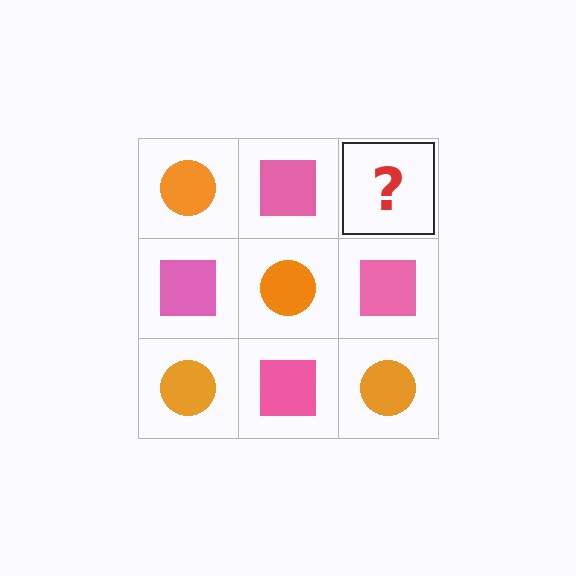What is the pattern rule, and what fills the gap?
The rule is that it alternates orange circle and pink square in a checkerboard pattern. The gap should be filled with an orange circle.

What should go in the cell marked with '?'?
The missing cell should contain an orange circle.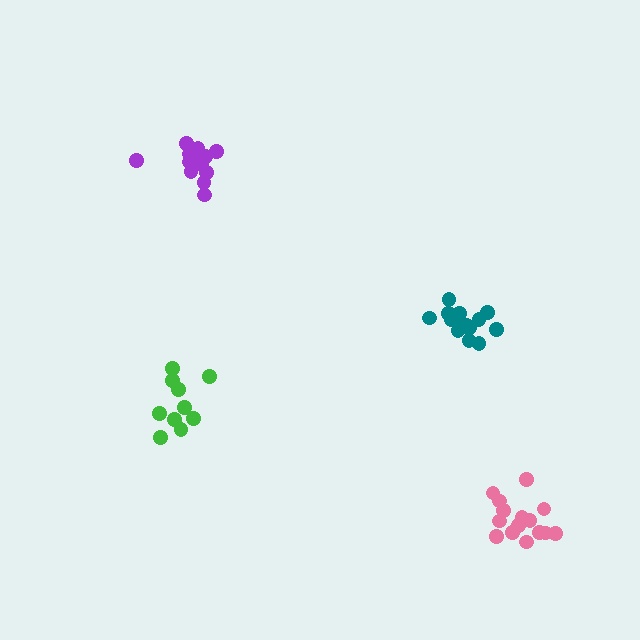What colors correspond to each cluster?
The clusters are colored: teal, green, pink, purple.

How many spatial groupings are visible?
There are 4 spatial groupings.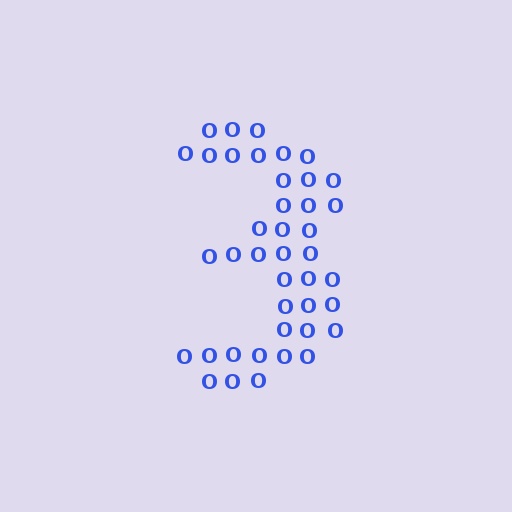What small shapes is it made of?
It is made of small letter O's.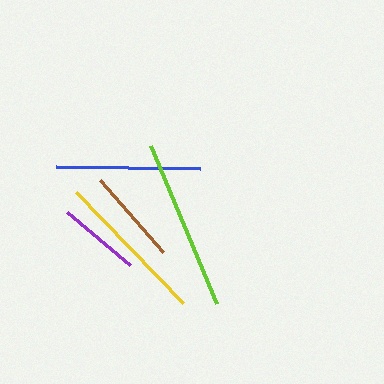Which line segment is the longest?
The lime line is the longest at approximately 171 pixels.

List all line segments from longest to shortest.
From longest to shortest: lime, yellow, blue, brown, purple.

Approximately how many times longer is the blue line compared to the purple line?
The blue line is approximately 1.8 times the length of the purple line.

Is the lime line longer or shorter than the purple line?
The lime line is longer than the purple line.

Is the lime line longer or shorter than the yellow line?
The lime line is longer than the yellow line.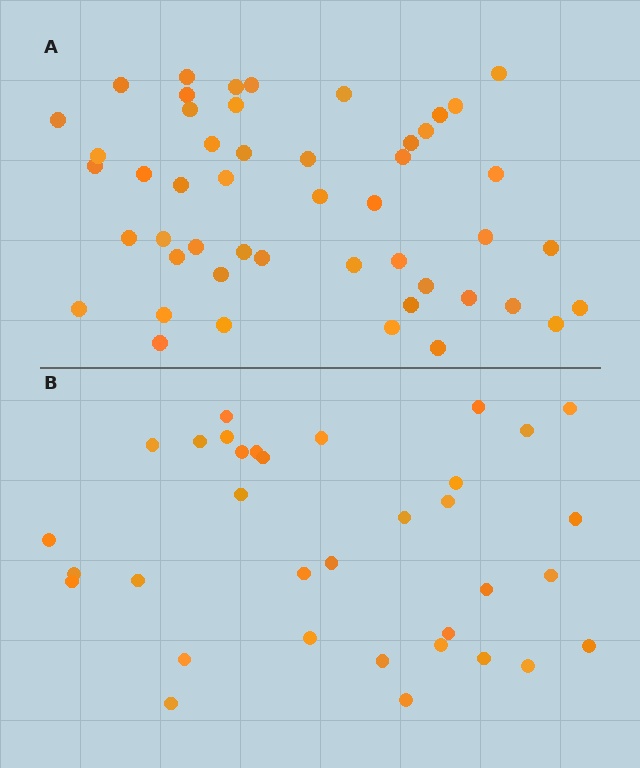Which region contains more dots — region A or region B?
Region A (the top region) has more dots.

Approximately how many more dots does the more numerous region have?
Region A has approximately 15 more dots than region B.